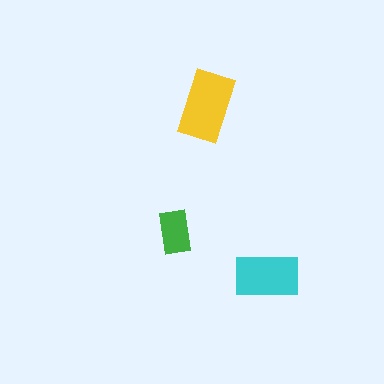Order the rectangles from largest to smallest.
the yellow one, the cyan one, the green one.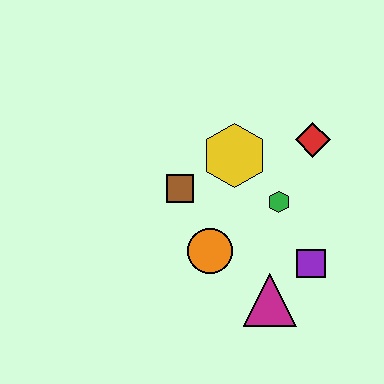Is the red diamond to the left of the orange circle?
No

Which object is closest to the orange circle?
The brown square is closest to the orange circle.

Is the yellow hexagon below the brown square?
No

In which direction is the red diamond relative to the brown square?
The red diamond is to the right of the brown square.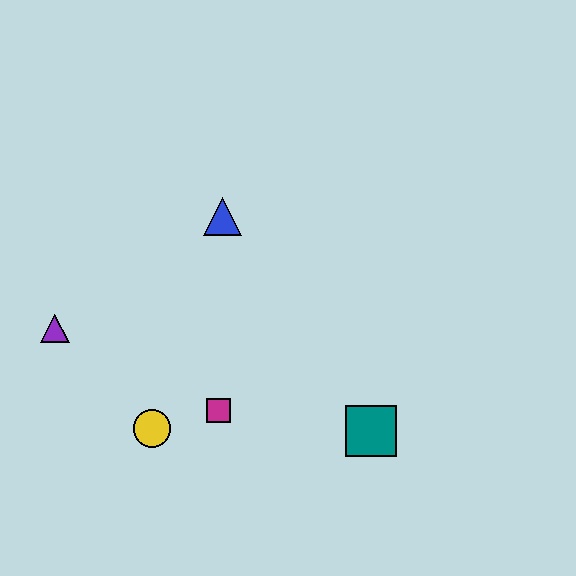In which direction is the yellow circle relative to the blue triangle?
The yellow circle is below the blue triangle.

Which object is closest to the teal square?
The magenta square is closest to the teal square.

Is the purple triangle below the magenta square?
No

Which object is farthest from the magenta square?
The blue triangle is farthest from the magenta square.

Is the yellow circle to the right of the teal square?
No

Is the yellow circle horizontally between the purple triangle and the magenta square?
Yes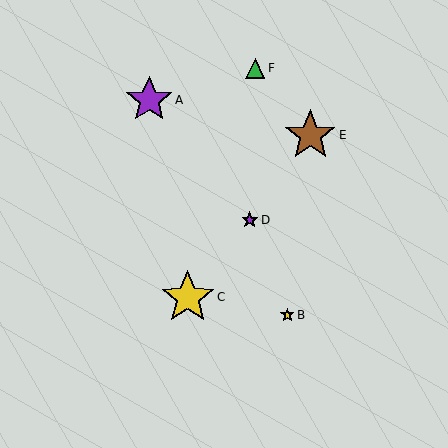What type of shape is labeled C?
Shape C is a yellow star.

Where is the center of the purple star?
The center of the purple star is at (149, 100).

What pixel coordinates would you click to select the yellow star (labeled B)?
Click at (287, 315) to select the yellow star B.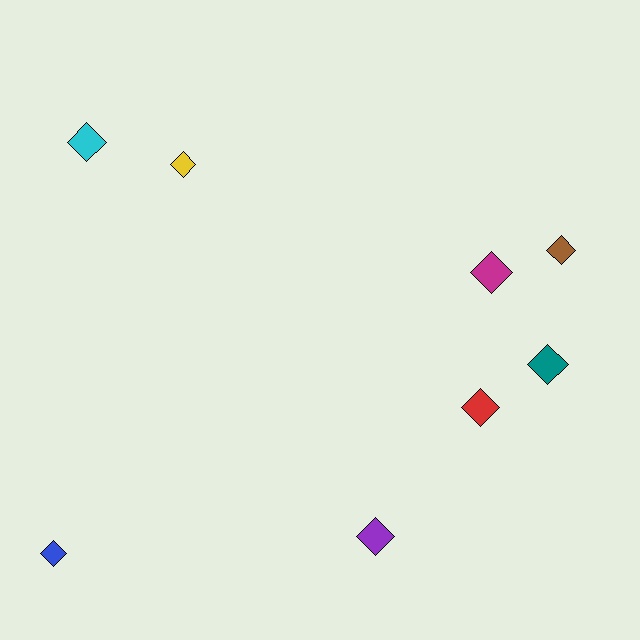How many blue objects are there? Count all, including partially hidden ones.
There is 1 blue object.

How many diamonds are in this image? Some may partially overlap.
There are 8 diamonds.